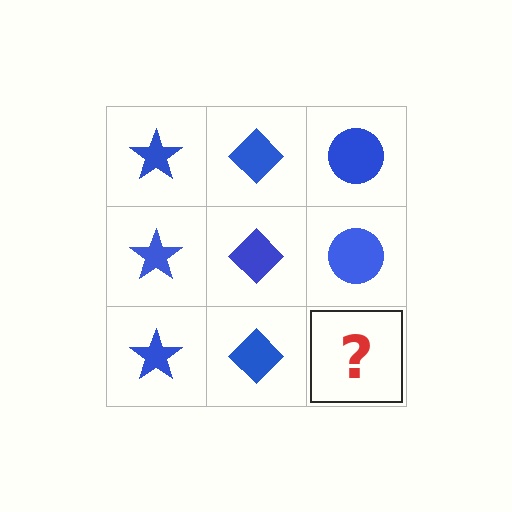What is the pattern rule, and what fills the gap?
The rule is that each column has a consistent shape. The gap should be filled with a blue circle.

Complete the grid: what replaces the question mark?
The question mark should be replaced with a blue circle.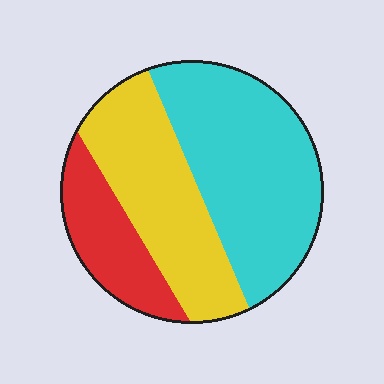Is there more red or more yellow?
Yellow.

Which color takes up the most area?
Cyan, at roughly 45%.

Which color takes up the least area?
Red, at roughly 20%.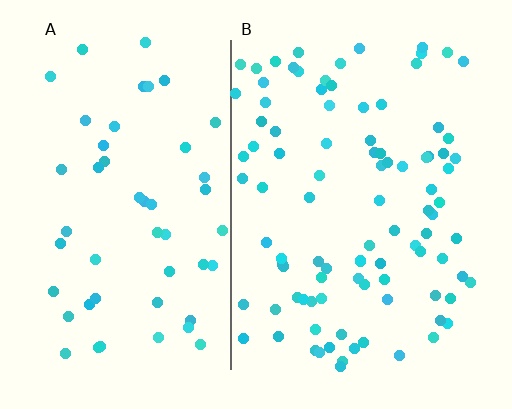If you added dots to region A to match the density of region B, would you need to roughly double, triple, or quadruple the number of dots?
Approximately double.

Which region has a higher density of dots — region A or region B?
B (the right).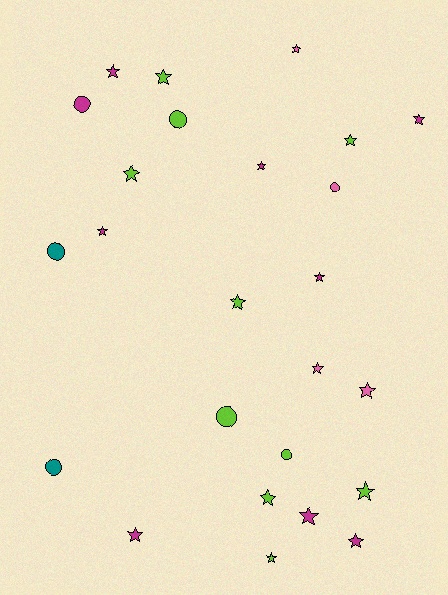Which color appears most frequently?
Lime, with 10 objects.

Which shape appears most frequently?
Star, with 18 objects.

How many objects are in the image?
There are 25 objects.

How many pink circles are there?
There is 1 pink circle.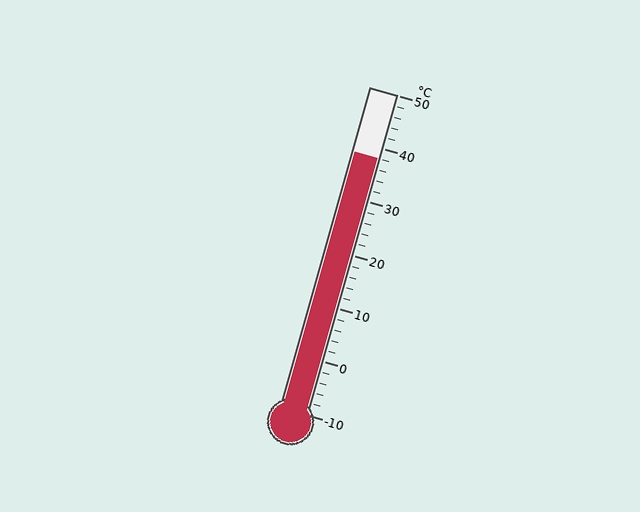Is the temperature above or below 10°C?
The temperature is above 10°C.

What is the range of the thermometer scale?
The thermometer scale ranges from -10°C to 50°C.